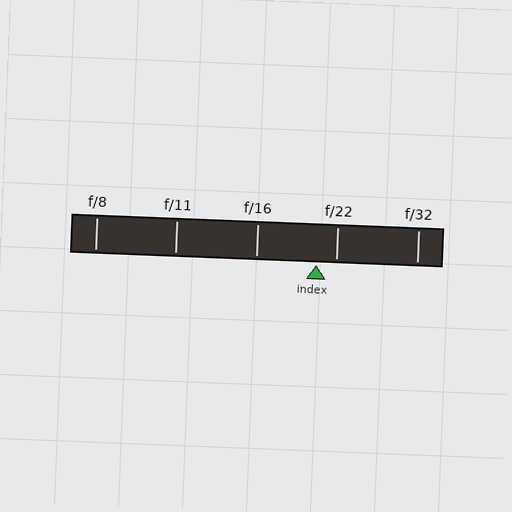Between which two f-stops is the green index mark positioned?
The index mark is between f/16 and f/22.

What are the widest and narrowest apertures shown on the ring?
The widest aperture shown is f/8 and the narrowest is f/32.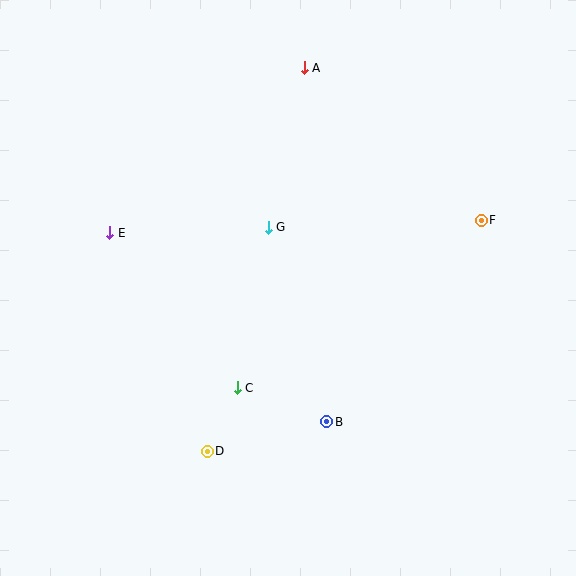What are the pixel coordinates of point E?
Point E is at (110, 233).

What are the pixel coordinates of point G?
Point G is at (268, 227).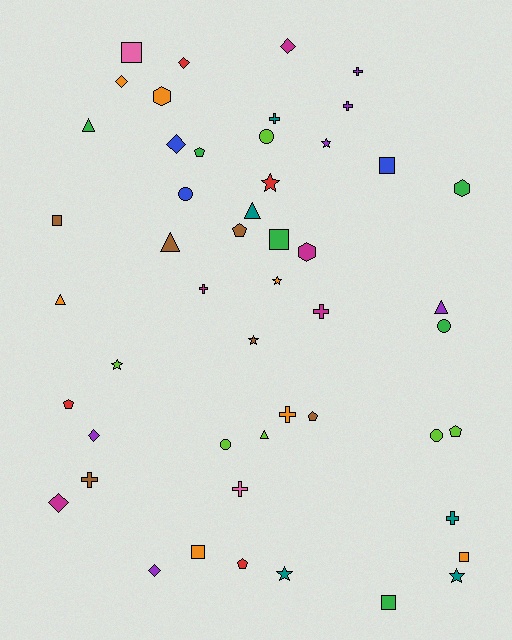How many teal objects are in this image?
There are 5 teal objects.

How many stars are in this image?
There are 7 stars.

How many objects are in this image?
There are 50 objects.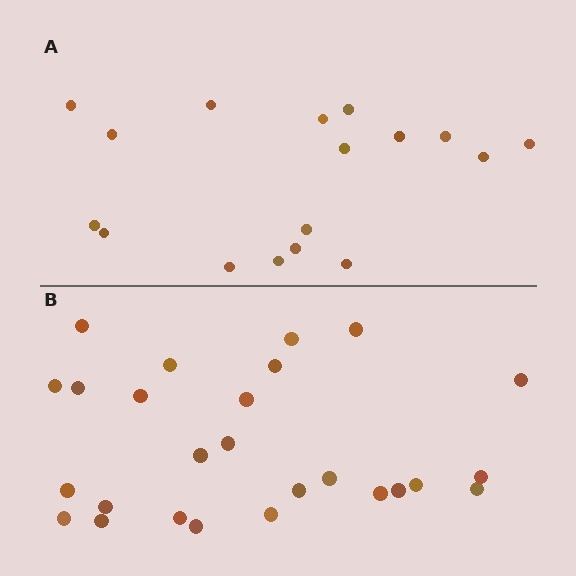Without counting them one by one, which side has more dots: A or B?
Region B (the bottom region) has more dots.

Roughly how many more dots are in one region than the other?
Region B has roughly 8 or so more dots than region A.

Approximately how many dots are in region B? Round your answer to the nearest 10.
About 30 dots. (The exact count is 26, which rounds to 30.)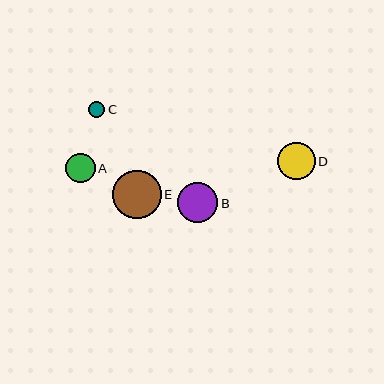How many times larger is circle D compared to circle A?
Circle D is approximately 1.2 times the size of circle A.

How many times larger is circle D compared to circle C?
Circle D is approximately 2.3 times the size of circle C.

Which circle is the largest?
Circle E is the largest with a size of approximately 48 pixels.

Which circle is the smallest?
Circle C is the smallest with a size of approximately 16 pixels.